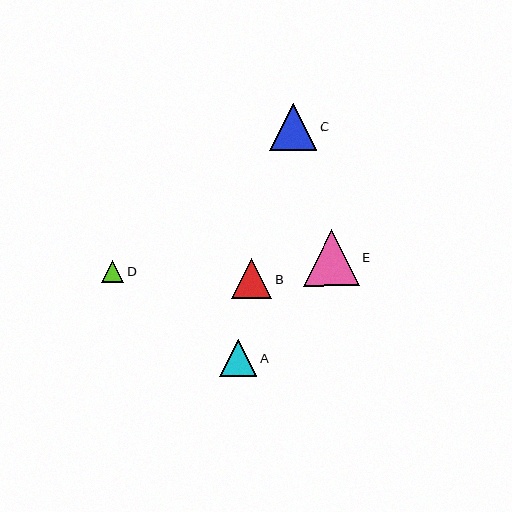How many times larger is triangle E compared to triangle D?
Triangle E is approximately 2.5 times the size of triangle D.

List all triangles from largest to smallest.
From largest to smallest: E, C, B, A, D.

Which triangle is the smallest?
Triangle D is the smallest with a size of approximately 22 pixels.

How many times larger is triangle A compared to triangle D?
Triangle A is approximately 1.7 times the size of triangle D.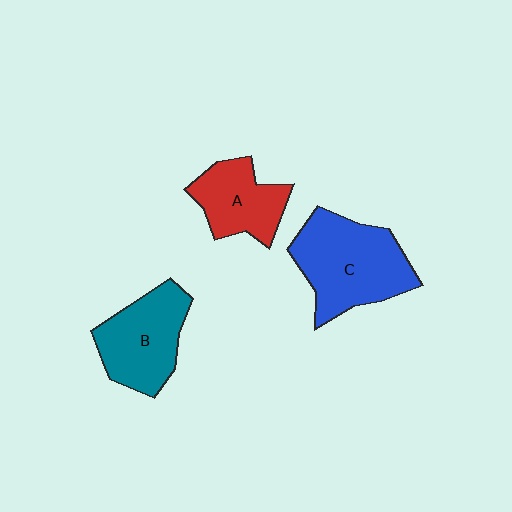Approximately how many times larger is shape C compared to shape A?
Approximately 1.6 times.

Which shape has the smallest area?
Shape A (red).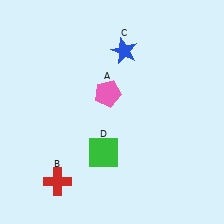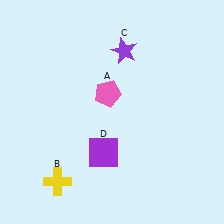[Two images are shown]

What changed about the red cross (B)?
In Image 1, B is red. In Image 2, it changed to yellow.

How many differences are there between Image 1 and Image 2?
There are 3 differences between the two images.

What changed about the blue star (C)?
In Image 1, C is blue. In Image 2, it changed to purple.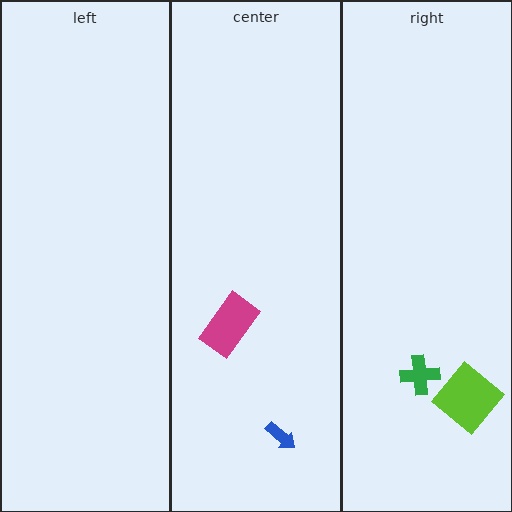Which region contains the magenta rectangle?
The center region.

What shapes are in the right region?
The lime diamond, the green cross.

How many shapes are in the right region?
2.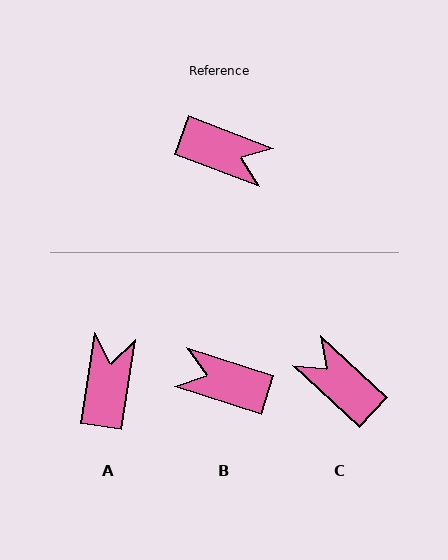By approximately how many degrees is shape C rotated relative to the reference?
Approximately 158 degrees counter-clockwise.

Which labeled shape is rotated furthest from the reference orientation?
B, about 177 degrees away.